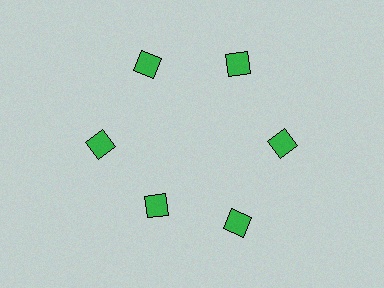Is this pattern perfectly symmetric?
No. The 6 green squares are arranged in a ring, but one element near the 7 o'clock position is pulled inward toward the center, breaking the 6-fold rotational symmetry.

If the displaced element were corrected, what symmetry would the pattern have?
It would have 6-fold rotational symmetry — the pattern would map onto itself every 60 degrees.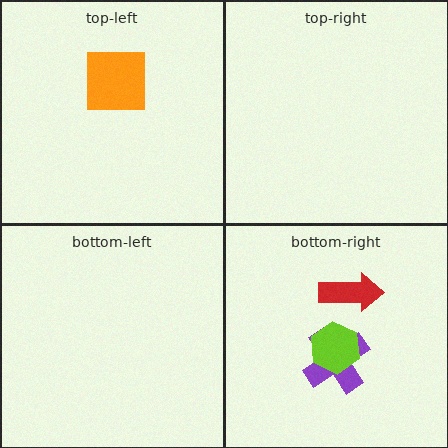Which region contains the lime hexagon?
The bottom-right region.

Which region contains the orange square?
The top-left region.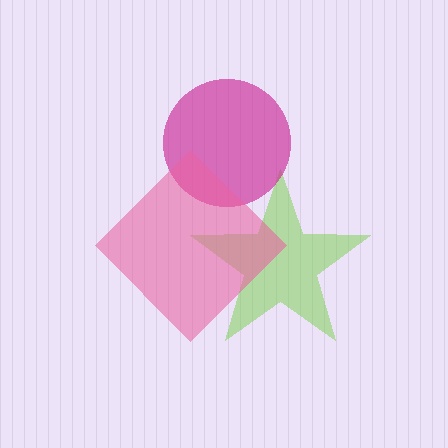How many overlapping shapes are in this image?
There are 3 overlapping shapes in the image.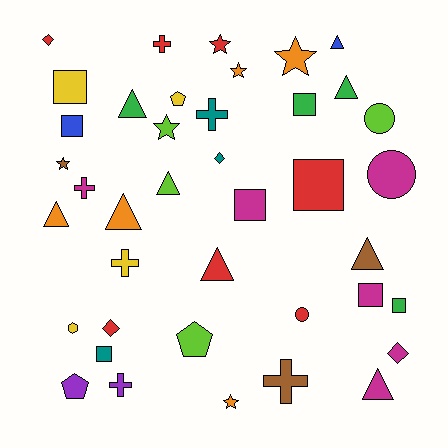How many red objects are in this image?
There are 7 red objects.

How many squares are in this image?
There are 8 squares.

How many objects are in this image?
There are 40 objects.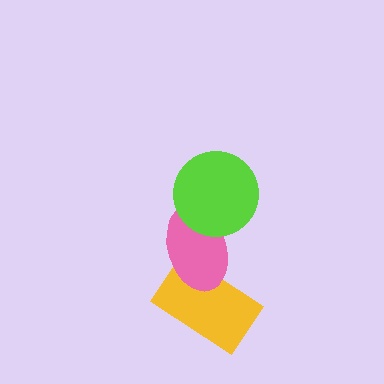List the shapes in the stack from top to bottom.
From top to bottom: the lime circle, the pink ellipse, the yellow rectangle.